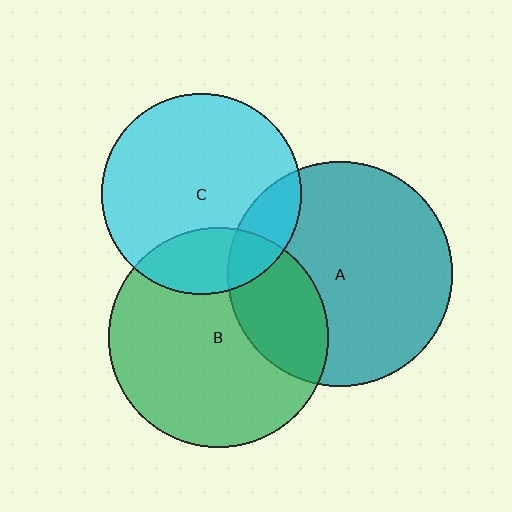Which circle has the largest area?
Circle A (teal).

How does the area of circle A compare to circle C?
Approximately 1.3 times.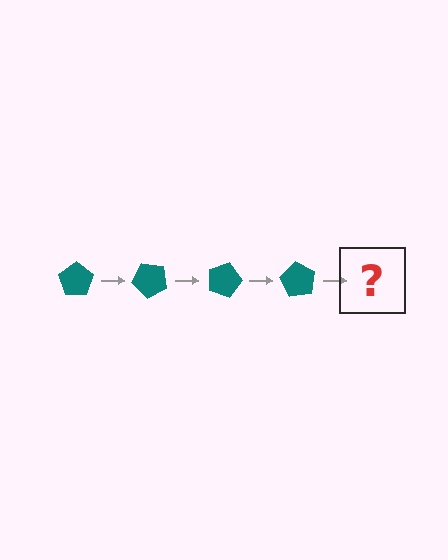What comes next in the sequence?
The next element should be a teal pentagon rotated 180 degrees.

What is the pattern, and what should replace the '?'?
The pattern is that the pentagon rotates 45 degrees each step. The '?' should be a teal pentagon rotated 180 degrees.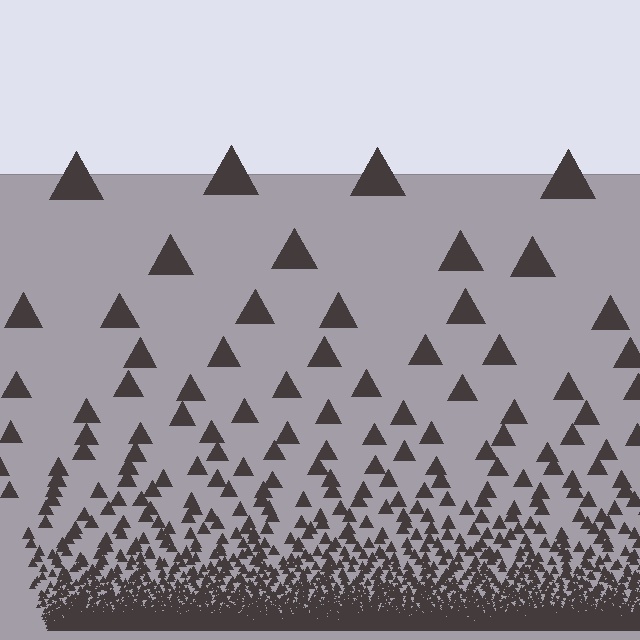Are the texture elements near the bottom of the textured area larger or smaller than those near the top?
Smaller. The gradient is inverted — elements near the bottom are smaller and denser.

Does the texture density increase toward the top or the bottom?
Density increases toward the bottom.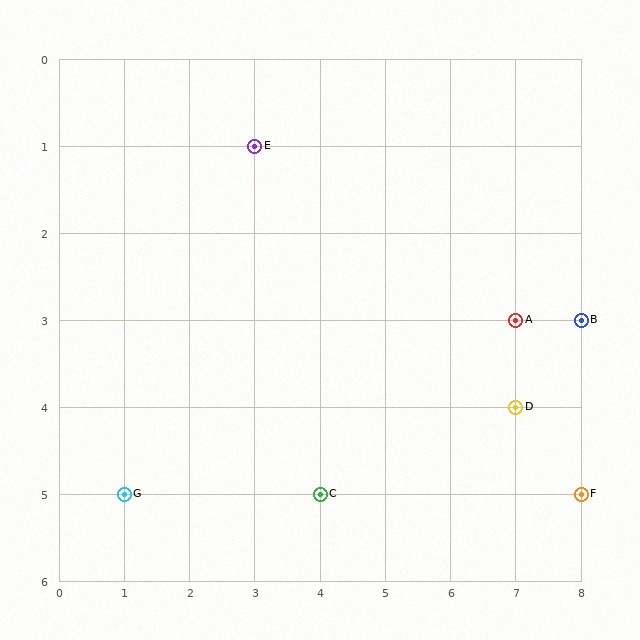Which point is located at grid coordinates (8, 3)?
Point B is at (8, 3).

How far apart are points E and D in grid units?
Points E and D are 4 columns and 3 rows apart (about 5.0 grid units diagonally).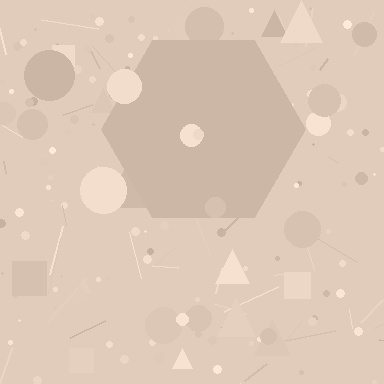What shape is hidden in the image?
A hexagon is hidden in the image.